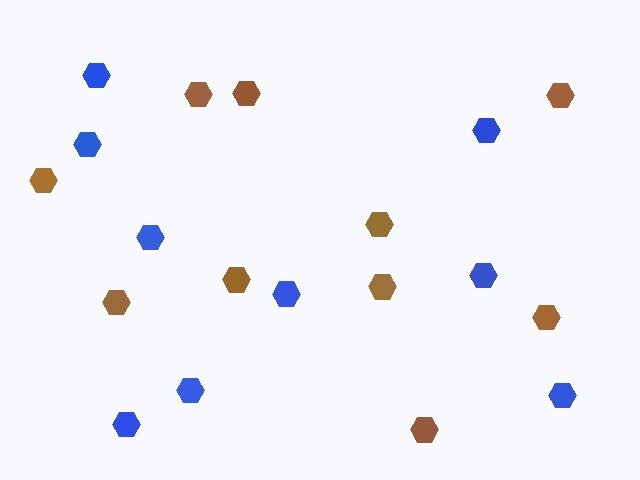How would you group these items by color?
There are 2 groups: one group of blue hexagons (9) and one group of brown hexagons (10).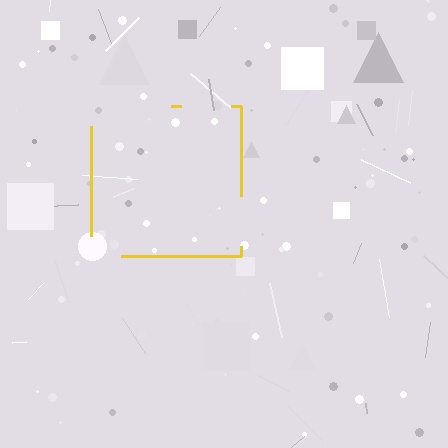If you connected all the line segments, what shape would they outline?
They would outline a square.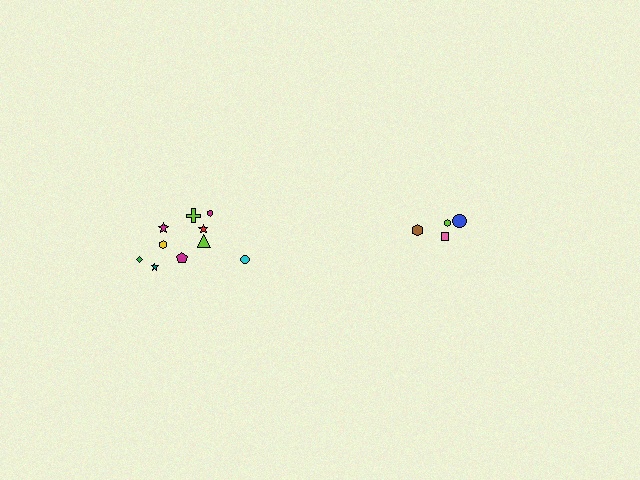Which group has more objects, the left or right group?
The left group.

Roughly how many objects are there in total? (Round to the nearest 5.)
Roughly 15 objects in total.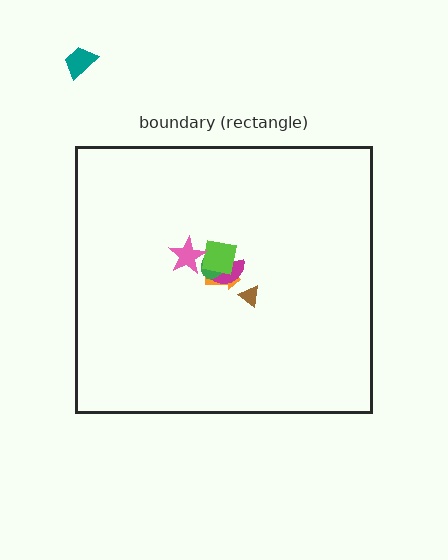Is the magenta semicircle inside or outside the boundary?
Inside.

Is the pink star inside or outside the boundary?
Inside.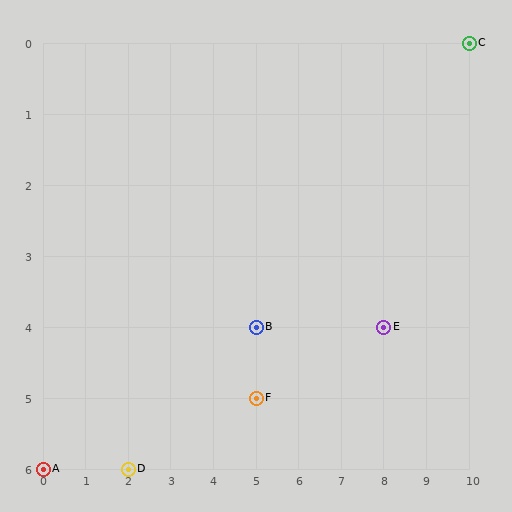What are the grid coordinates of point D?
Point D is at grid coordinates (2, 6).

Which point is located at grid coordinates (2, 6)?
Point D is at (2, 6).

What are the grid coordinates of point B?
Point B is at grid coordinates (5, 4).